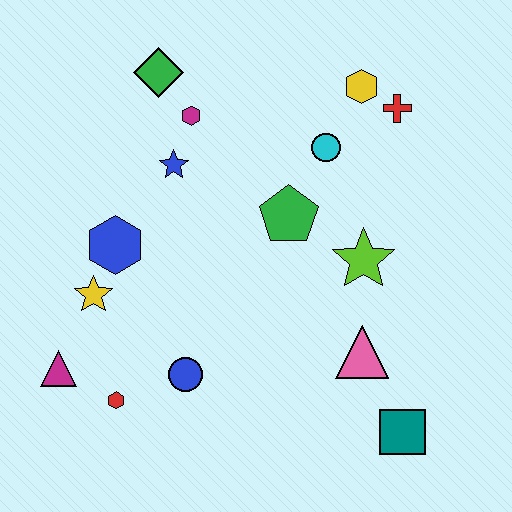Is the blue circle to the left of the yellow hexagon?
Yes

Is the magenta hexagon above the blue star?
Yes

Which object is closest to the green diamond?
The magenta hexagon is closest to the green diamond.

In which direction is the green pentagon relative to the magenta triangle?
The green pentagon is to the right of the magenta triangle.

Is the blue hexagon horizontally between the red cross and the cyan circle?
No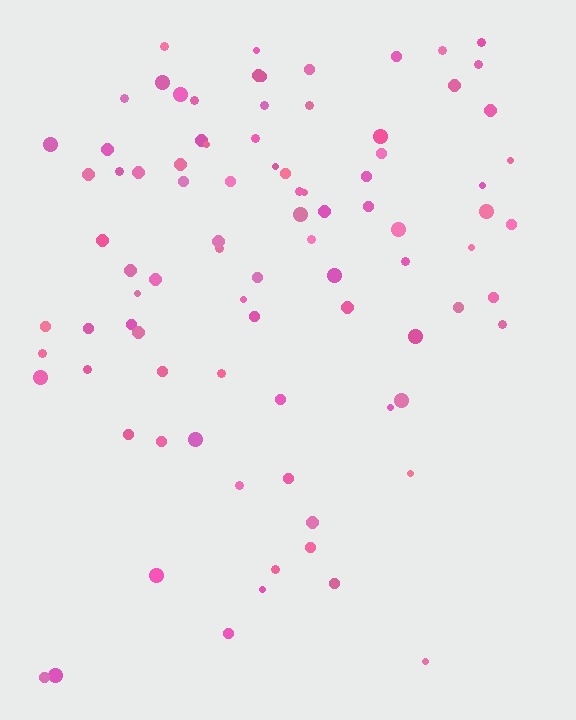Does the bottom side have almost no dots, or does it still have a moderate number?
Still a moderate number, just noticeably fewer than the top.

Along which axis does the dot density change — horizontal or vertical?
Vertical.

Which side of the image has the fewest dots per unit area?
The bottom.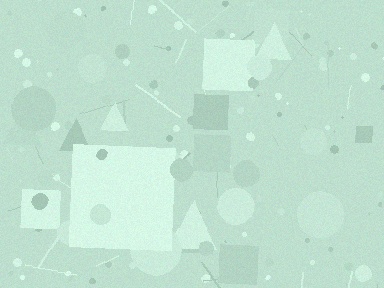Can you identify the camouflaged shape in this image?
The camouflaged shape is a square.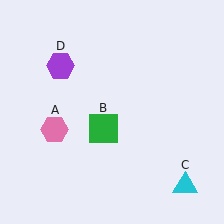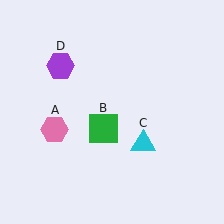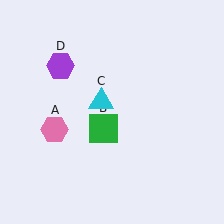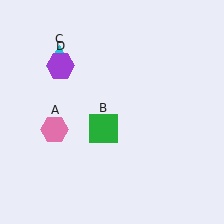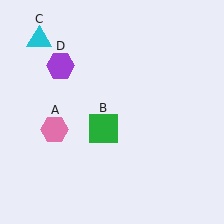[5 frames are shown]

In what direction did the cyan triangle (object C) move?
The cyan triangle (object C) moved up and to the left.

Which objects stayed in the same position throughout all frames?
Pink hexagon (object A) and green square (object B) and purple hexagon (object D) remained stationary.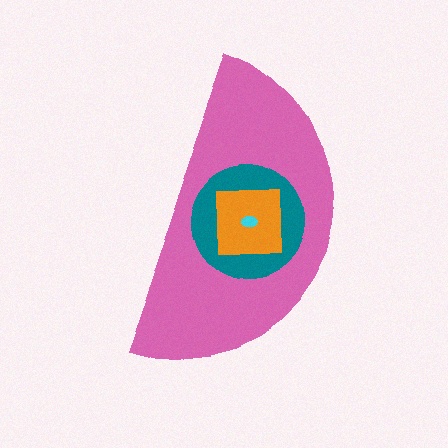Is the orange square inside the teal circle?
Yes.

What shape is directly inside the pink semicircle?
The teal circle.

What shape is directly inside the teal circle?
The orange square.